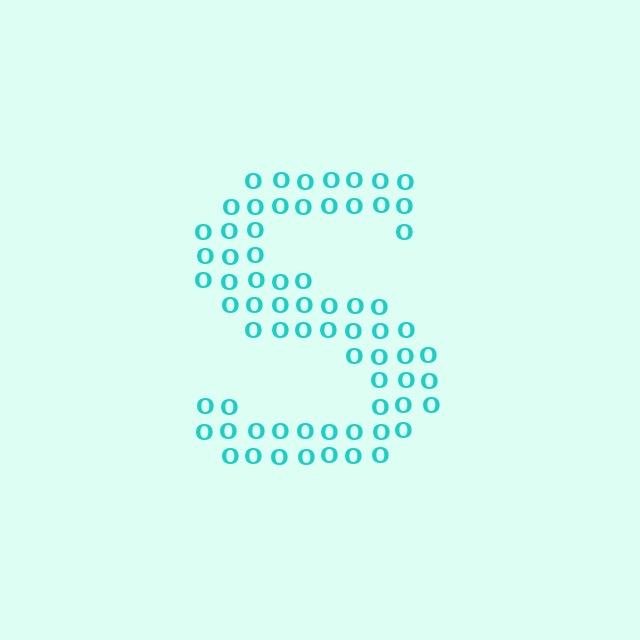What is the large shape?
The large shape is the letter S.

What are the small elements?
The small elements are letter O's.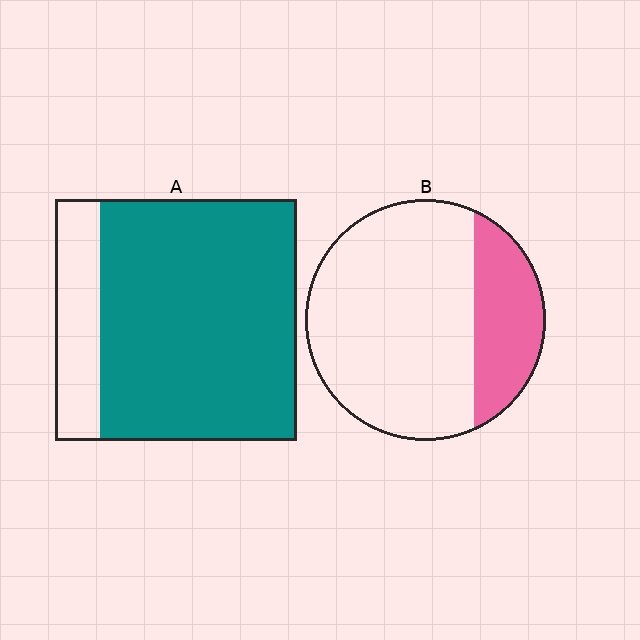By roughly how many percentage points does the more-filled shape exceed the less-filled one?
By roughly 55 percentage points (A over B).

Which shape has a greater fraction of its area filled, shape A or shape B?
Shape A.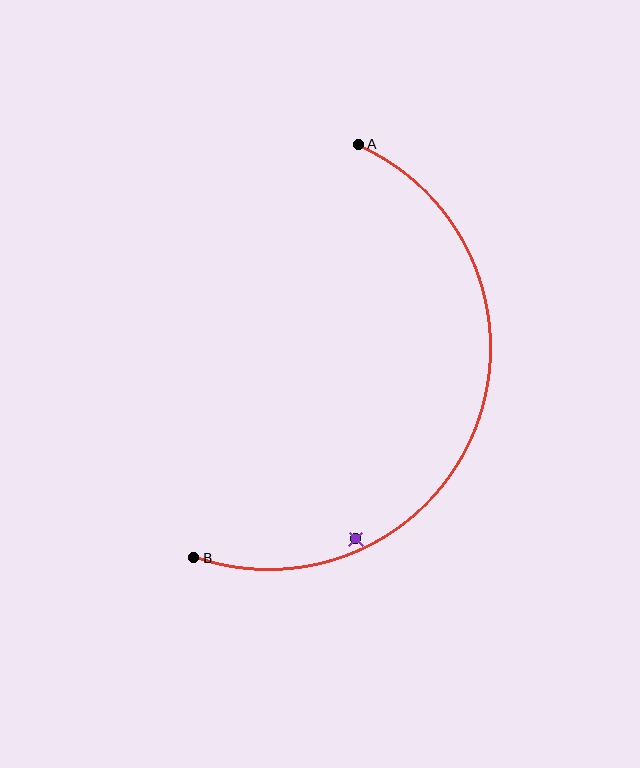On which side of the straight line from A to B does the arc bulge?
The arc bulges to the right of the straight line connecting A and B.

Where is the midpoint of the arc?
The arc midpoint is the point on the curve farthest from the straight line joining A and B. It sits to the right of that line.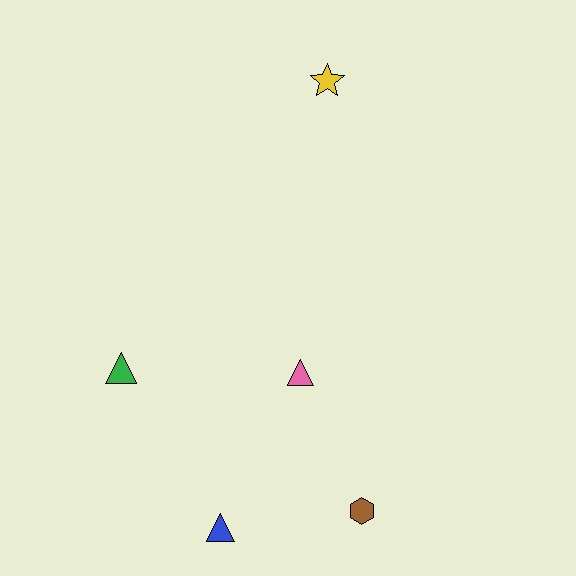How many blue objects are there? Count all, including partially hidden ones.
There is 1 blue object.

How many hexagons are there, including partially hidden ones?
There is 1 hexagon.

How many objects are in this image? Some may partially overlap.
There are 5 objects.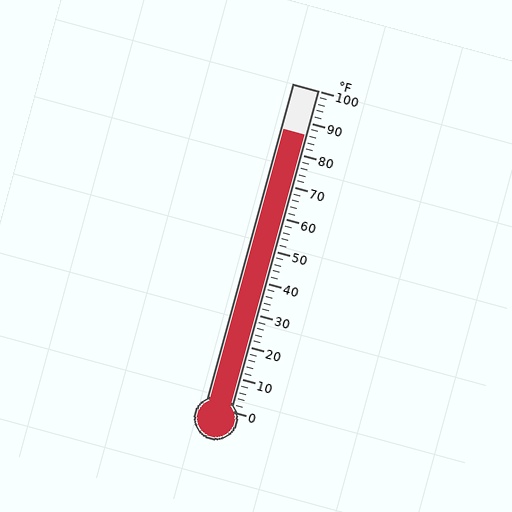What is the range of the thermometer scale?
The thermometer scale ranges from 0°F to 100°F.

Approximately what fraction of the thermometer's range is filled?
The thermometer is filled to approximately 85% of its range.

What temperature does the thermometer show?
The thermometer shows approximately 86°F.